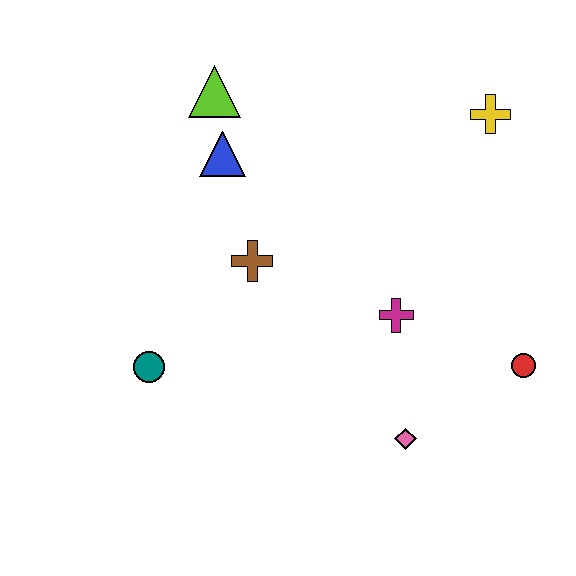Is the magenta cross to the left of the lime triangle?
No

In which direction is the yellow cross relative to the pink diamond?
The yellow cross is above the pink diamond.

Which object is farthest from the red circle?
The lime triangle is farthest from the red circle.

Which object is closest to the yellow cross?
The magenta cross is closest to the yellow cross.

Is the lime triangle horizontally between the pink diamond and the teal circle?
Yes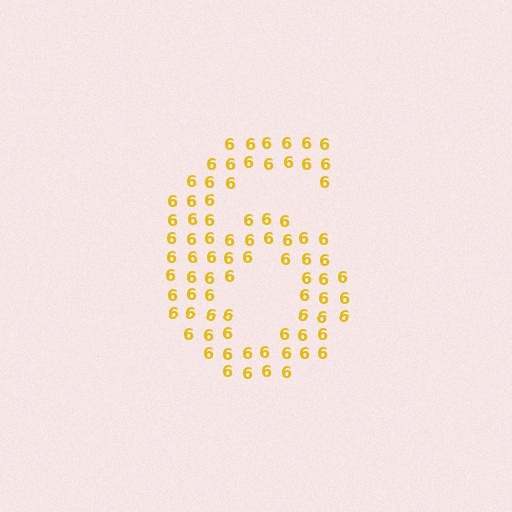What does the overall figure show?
The overall figure shows the digit 6.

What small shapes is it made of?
It is made of small digit 6's.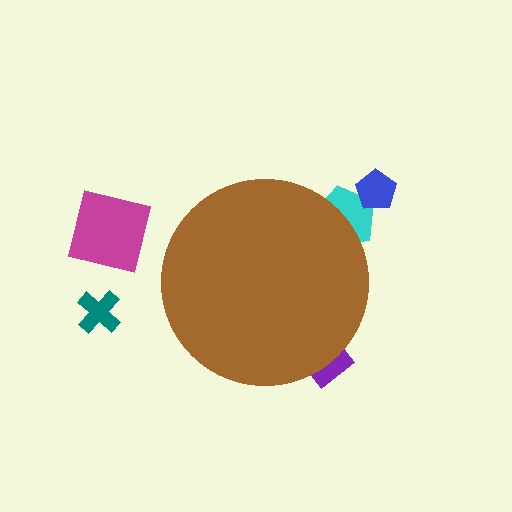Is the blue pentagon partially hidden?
No, the blue pentagon is fully visible.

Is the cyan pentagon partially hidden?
Yes, the cyan pentagon is partially hidden behind the brown circle.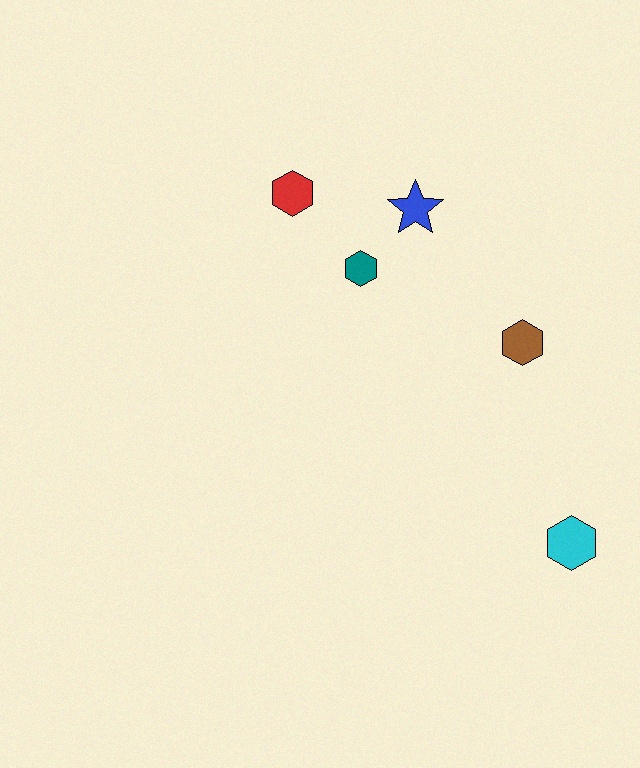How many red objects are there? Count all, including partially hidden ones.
There is 1 red object.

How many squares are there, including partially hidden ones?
There are no squares.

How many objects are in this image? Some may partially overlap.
There are 5 objects.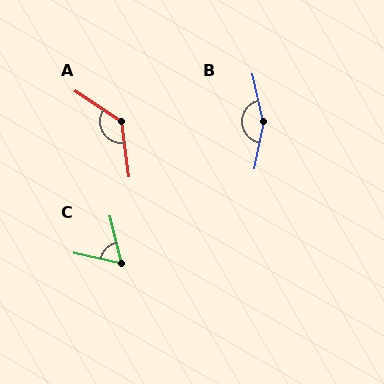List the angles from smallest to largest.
C (63°), A (131°), B (157°).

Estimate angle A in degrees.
Approximately 131 degrees.